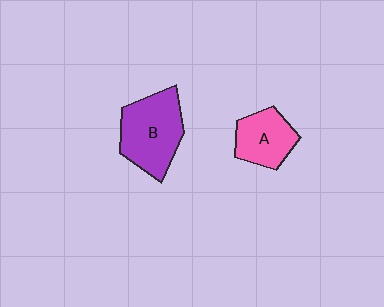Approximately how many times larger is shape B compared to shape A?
Approximately 1.5 times.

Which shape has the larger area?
Shape B (purple).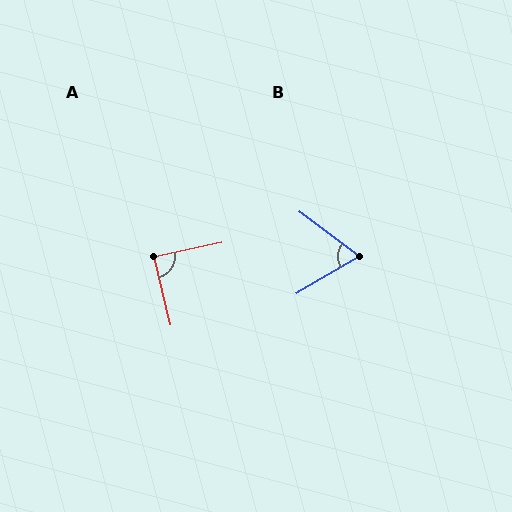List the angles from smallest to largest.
B (68°), A (88°).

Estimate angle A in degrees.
Approximately 88 degrees.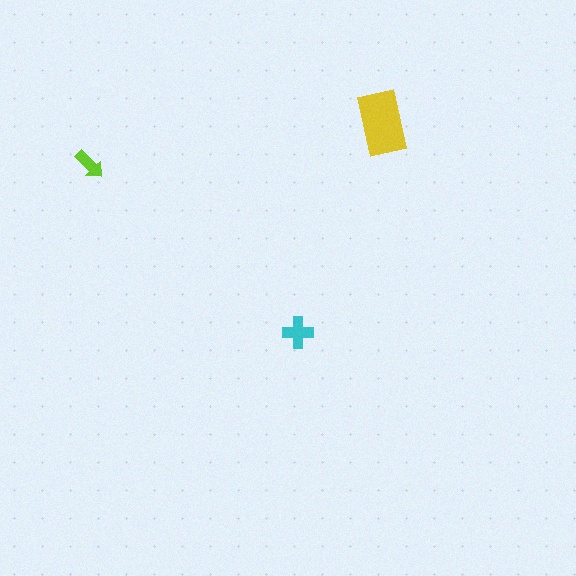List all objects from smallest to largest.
The lime arrow, the cyan cross, the yellow rectangle.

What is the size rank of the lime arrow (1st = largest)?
3rd.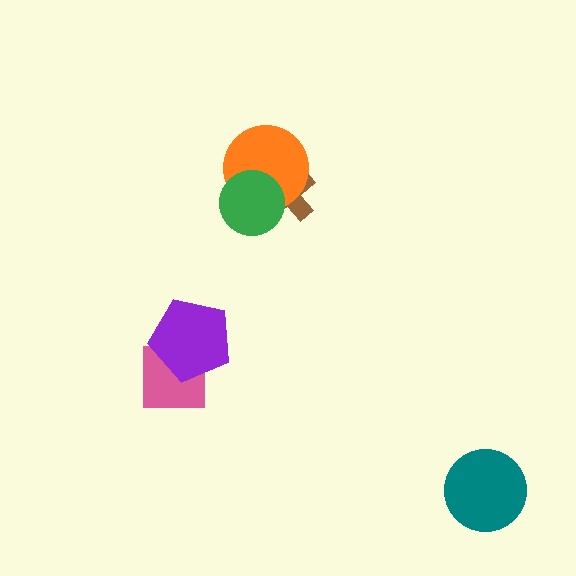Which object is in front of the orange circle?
The green circle is in front of the orange circle.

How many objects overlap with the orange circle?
2 objects overlap with the orange circle.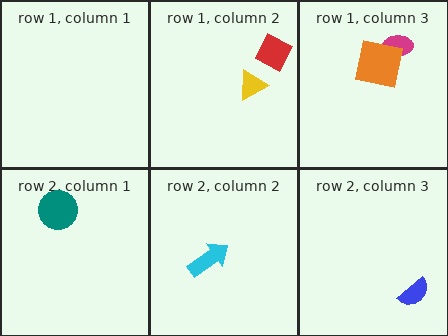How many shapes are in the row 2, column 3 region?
1.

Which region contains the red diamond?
The row 1, column 2 region.